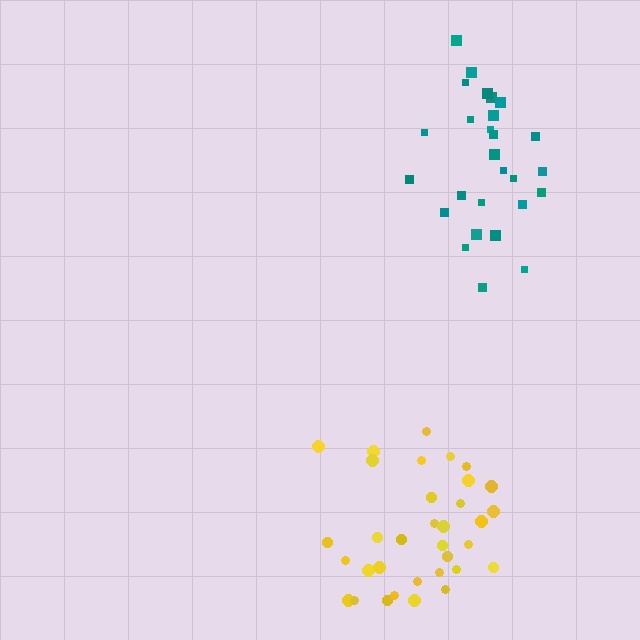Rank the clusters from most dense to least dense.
teal, yellow.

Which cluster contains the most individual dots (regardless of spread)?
Yellow (35).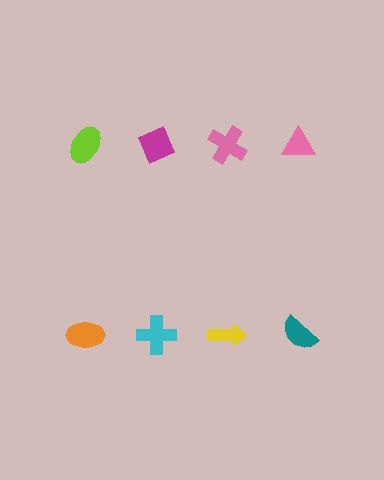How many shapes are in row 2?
4 shapes.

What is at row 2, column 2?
A cyan cross.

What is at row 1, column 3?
A pink cross.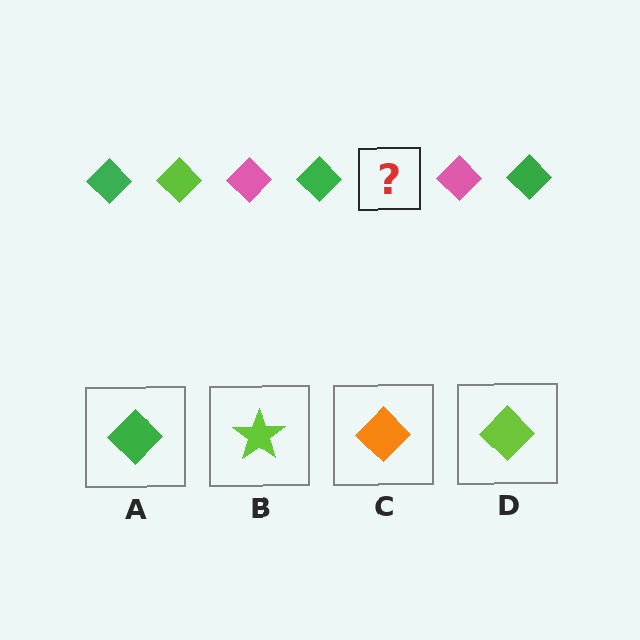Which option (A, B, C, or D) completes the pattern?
D.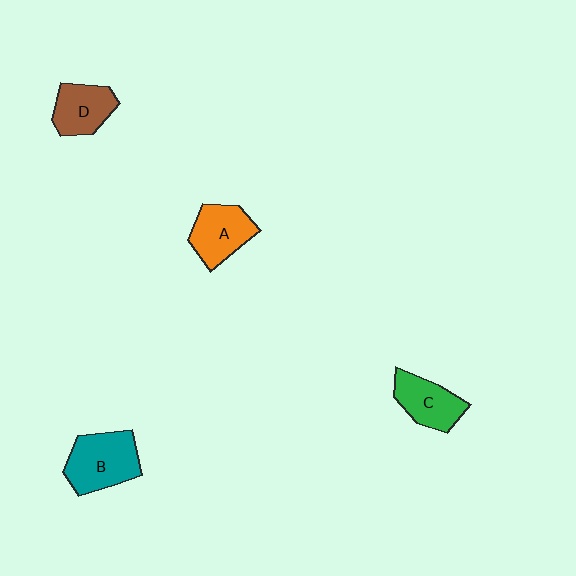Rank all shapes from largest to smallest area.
From largest to smallest: B (teal), A (orange), C (green), D (brown).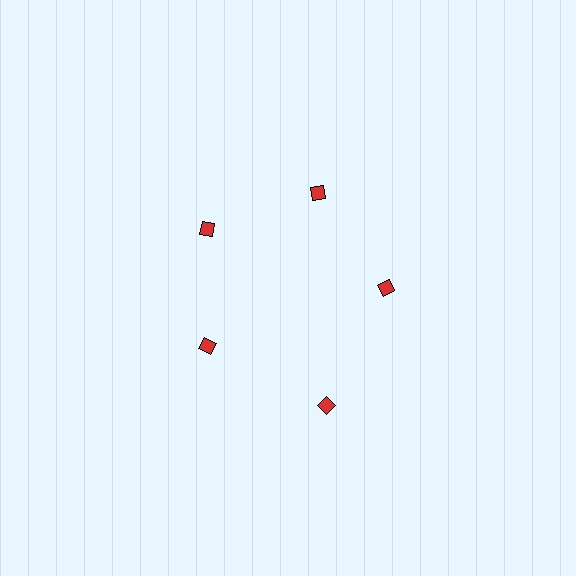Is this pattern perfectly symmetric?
No. The 5 red diamonds are arranged in a ring, but one element near the 5 o'clock position is pushed outward from the center, breaking the 5-fold rotational symmetry.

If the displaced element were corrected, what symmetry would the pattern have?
It would have 5-fold rotational symmetry — the pattern would map onto itself every 72 degrees.